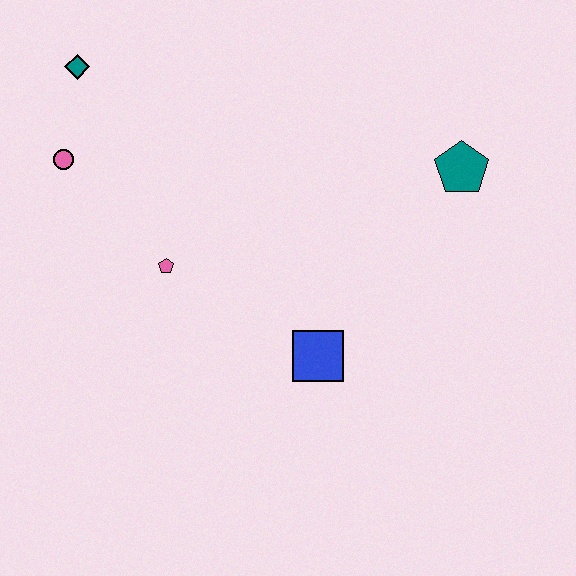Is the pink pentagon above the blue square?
Yes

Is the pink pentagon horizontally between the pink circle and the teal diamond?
No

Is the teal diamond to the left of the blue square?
Yes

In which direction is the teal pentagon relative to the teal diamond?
The teal pentagon is to the right of the teal diamond.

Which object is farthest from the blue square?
The teal diamond is farthest from the blue square.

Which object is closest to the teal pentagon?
The blue square is closest to the teal pentagon.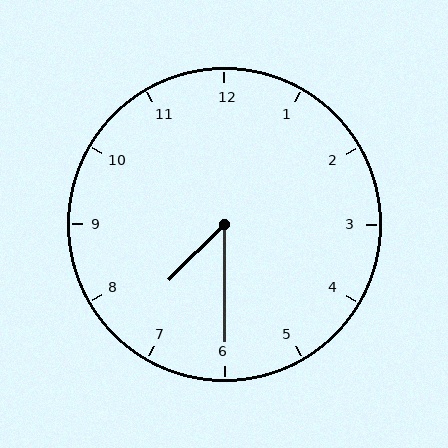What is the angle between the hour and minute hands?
Approximately 45 degrees.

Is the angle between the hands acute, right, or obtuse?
It is acute.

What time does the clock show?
7:30.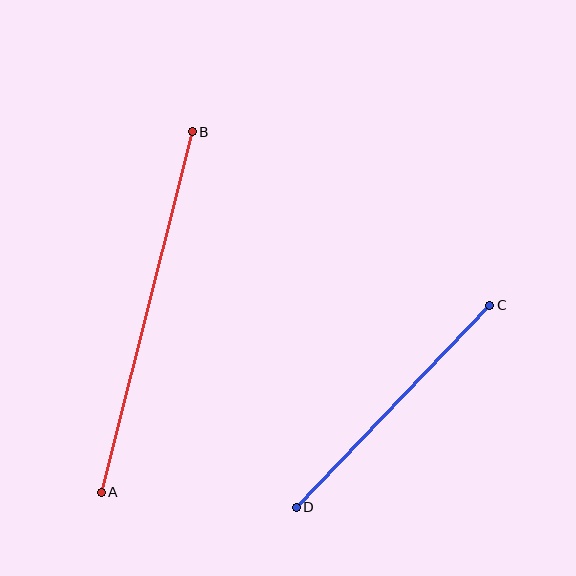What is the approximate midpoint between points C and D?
The midpoint is at approximately (393, 406) pixels.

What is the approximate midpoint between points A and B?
The midpoint is at approximately (147, 312) pixels.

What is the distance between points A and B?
The distance is approximately 372 pixels.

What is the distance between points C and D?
The distance is approximately 280 pixels.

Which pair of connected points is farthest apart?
Points A and B are farthest apart.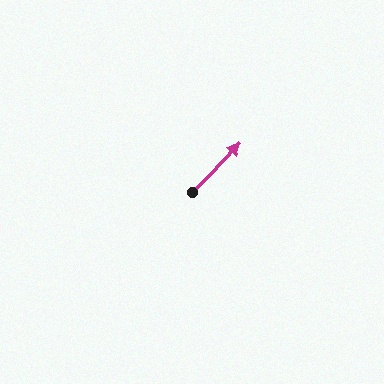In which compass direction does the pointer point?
Northeast.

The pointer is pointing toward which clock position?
Roughly 2 o'clock.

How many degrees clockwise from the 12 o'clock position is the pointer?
Approximately 46 degrees.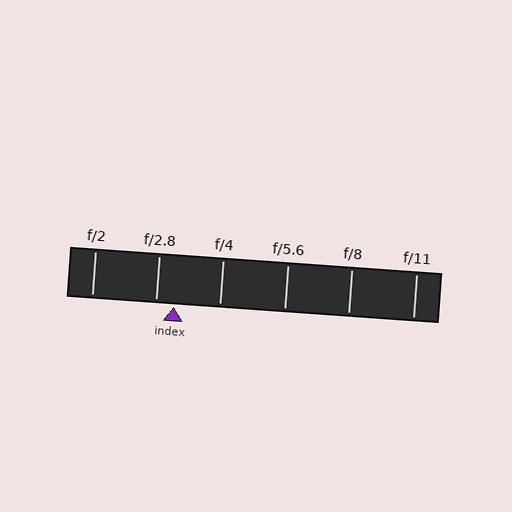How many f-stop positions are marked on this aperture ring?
There are 6 f-stop positions marked.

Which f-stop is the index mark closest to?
The index mark is closest to f/2.8.